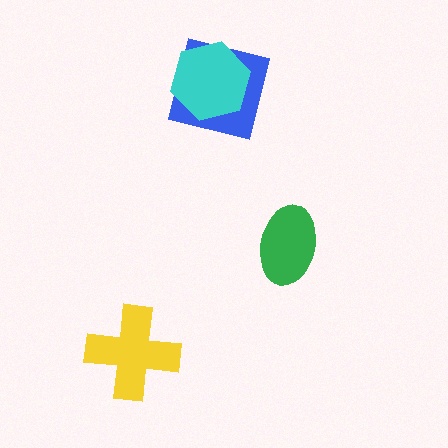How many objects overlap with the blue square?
1 object overlaps with the blue square.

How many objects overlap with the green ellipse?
0 objects overlap with the green ellipse.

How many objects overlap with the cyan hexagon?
1 object overlaps with the cyan hexagon.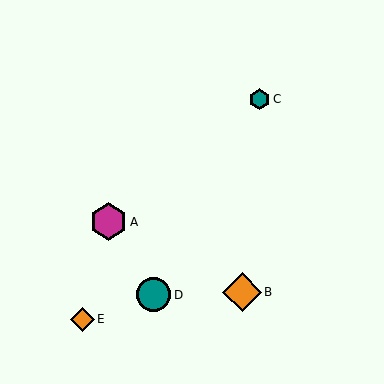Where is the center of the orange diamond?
The center of the orange diamond is at (242, 292).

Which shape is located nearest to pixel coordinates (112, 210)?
The magenta hexagon (labeled A) at (108, 222) is nearest to that location.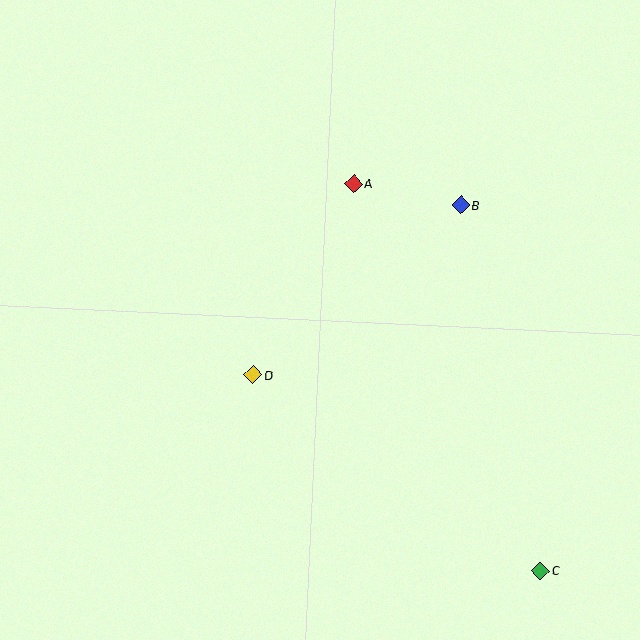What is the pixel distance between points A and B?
The distance between A and B is 110 pixels.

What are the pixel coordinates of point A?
Point A is at (353, 183).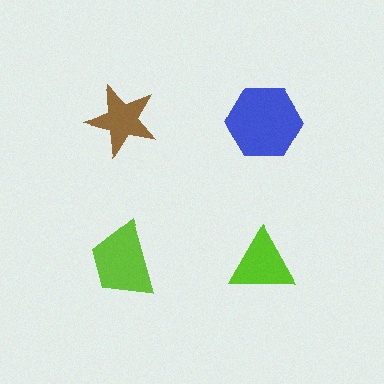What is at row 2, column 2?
A lime triangle.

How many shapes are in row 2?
2 shapes.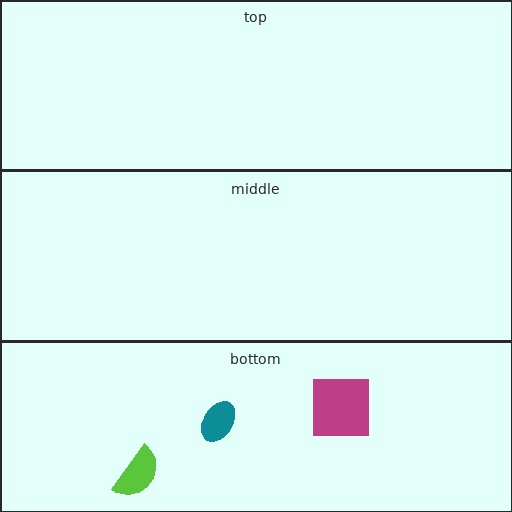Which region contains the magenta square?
The bottom region.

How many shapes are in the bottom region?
3.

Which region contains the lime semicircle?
The bottom region.